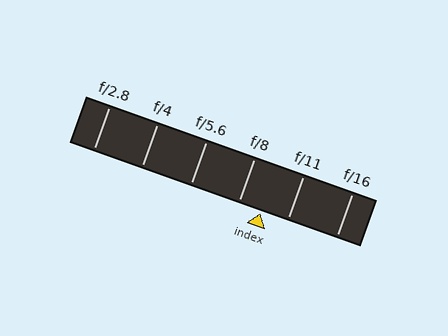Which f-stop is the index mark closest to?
The index mark is closest to f/8.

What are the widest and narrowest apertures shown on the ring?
The widest aperture shown is f/2.8 and the narrowest is f/16.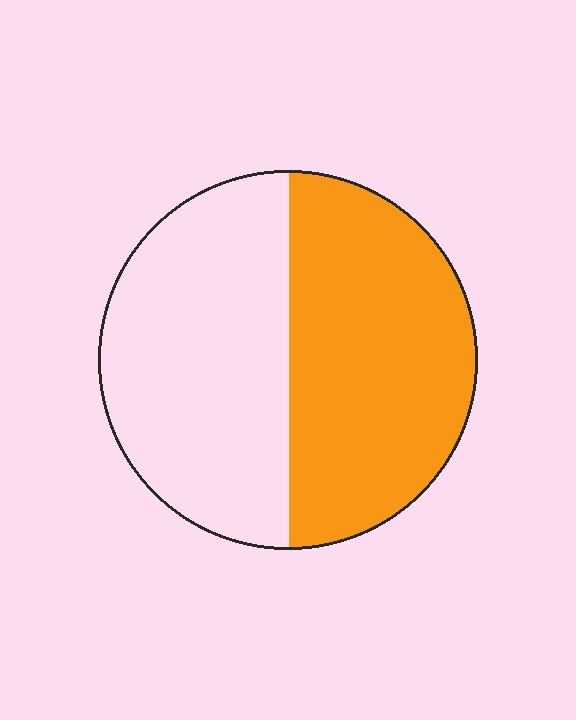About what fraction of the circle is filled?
About one half (1/2).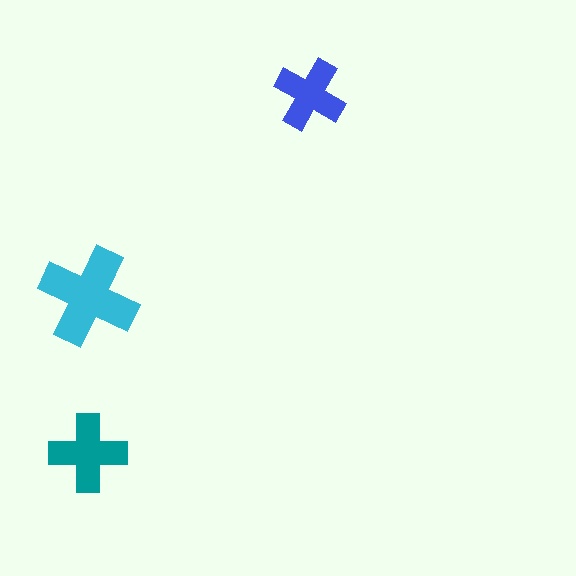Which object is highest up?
The blue cross is topmost.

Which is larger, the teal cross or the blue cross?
The teal one.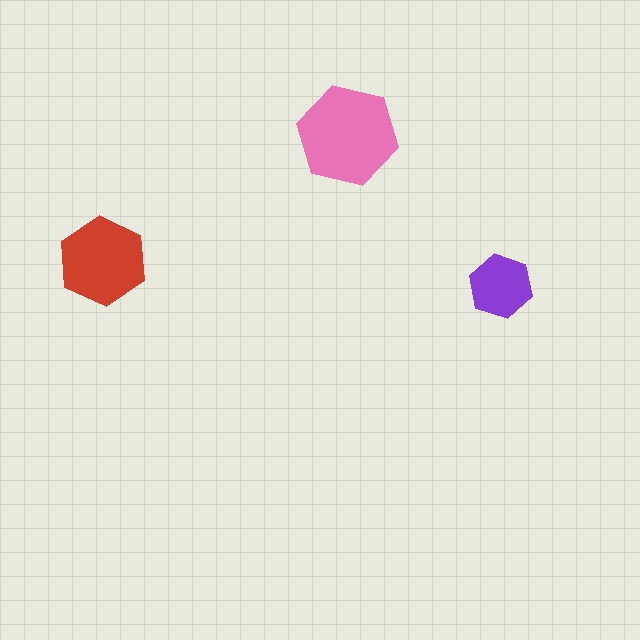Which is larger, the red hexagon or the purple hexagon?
The red one.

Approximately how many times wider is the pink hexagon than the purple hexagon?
About 1.5 times wider.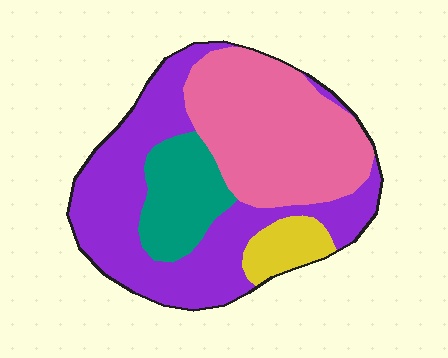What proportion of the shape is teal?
Teal takes up about one eighth (1/8) of the shape.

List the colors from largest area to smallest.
From largest to smallest: purple, pink, teal, yellow.